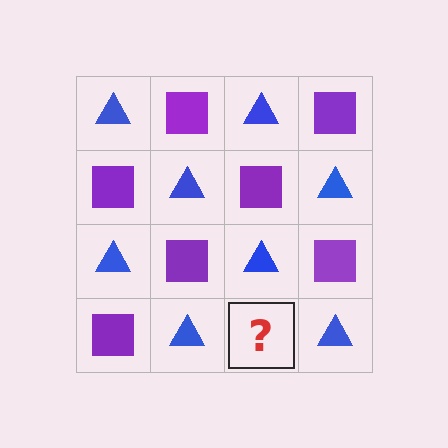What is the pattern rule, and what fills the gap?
The rule is that it alternates blue triangle and purple square in a checkerboard pattern. The gap should be filled with a purple square.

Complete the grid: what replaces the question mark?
The question mark should be replaced with a purple square.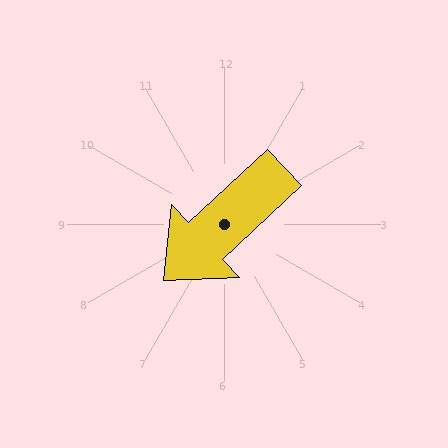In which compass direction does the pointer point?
Southwest.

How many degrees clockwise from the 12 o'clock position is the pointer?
Approximately 227 degrees.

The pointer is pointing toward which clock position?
Roughly 8 o'clock.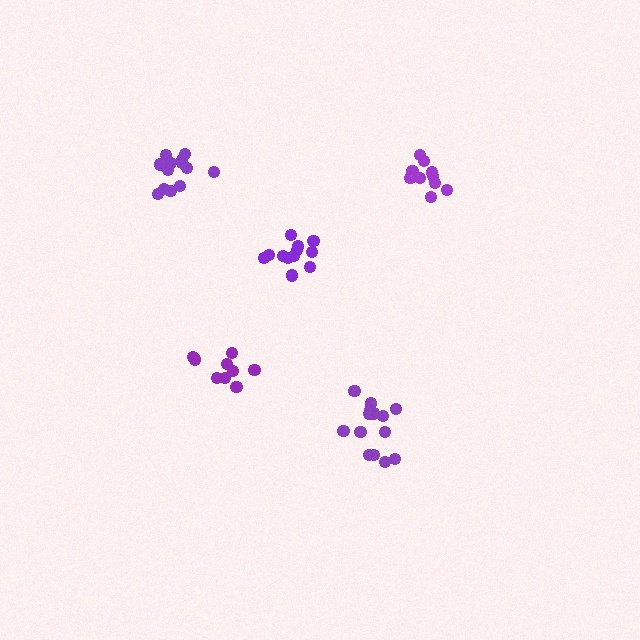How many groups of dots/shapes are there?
There are 5 groups.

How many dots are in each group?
Group 1: 14 dots, Group 2: 14 dots, Group 3: 9 dots, Group 4: 10 dots, Group 5: 12 dots (59 total).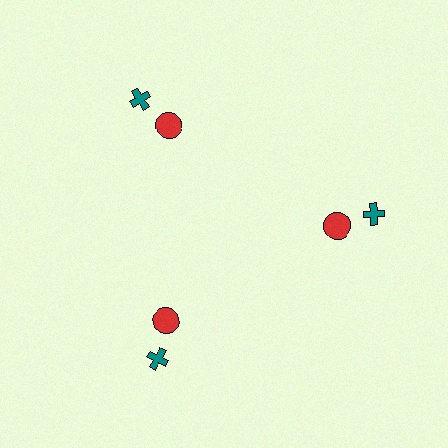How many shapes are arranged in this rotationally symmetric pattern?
There are 6 shapes, arranged in 3 groups of 2.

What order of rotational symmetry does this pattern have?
This pattern has 3-fold rotational symmetry.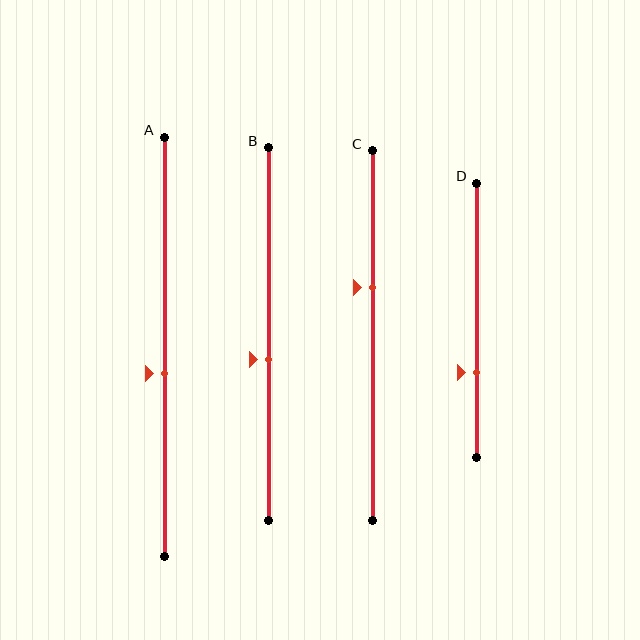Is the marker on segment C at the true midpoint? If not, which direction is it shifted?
No, the marker on segment C is shifted upward by about 13% of the segment length.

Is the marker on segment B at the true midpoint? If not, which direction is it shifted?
No, the marker on segment B is shifted downward by about 7% of the segment length.